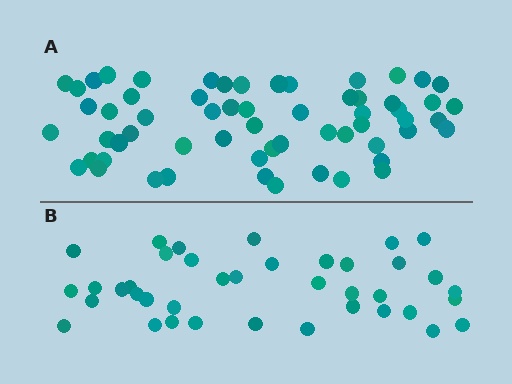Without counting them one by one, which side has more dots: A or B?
Region A (the top region) has more dots.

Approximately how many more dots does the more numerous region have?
Region A has approximately 20 more dots than region B.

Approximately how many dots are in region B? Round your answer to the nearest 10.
About 40 dots. (The exact count is 39, which rounds to 40.)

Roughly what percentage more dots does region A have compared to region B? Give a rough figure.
About 55% more.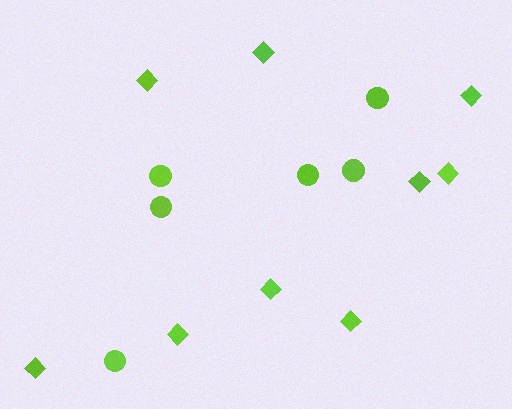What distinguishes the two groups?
There are 2 groups: one group of diamonds (9) and one group of circles (6).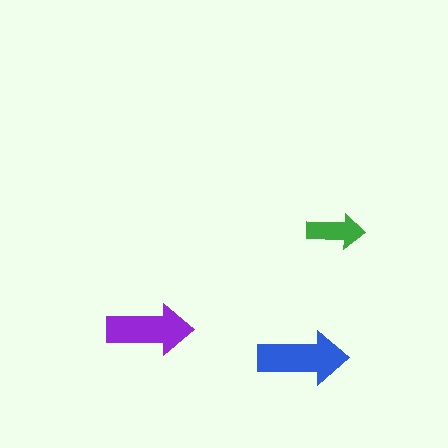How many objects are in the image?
There are 3 objects in the image.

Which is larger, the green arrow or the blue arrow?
The blue one.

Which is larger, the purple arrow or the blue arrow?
The blue one.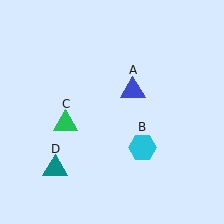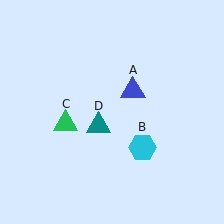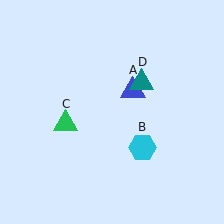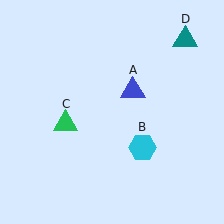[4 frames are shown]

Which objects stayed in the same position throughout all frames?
Blue triangle (object A) and cyan hexagon (object B) and green triangle (object C) remained stationary.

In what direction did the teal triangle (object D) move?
The teal triangle (object D) moved up and to the right.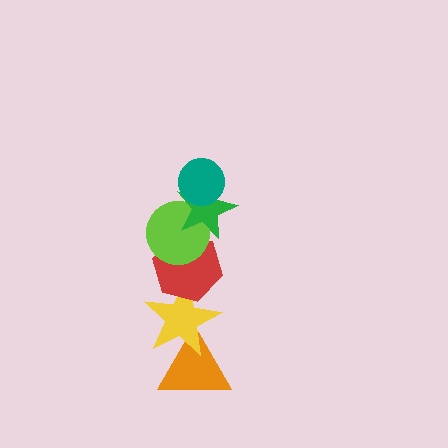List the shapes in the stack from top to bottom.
From top to bottom: the teal circle, the green star, the lime circle, the red hexagon, the yellow star, the orange triangle.